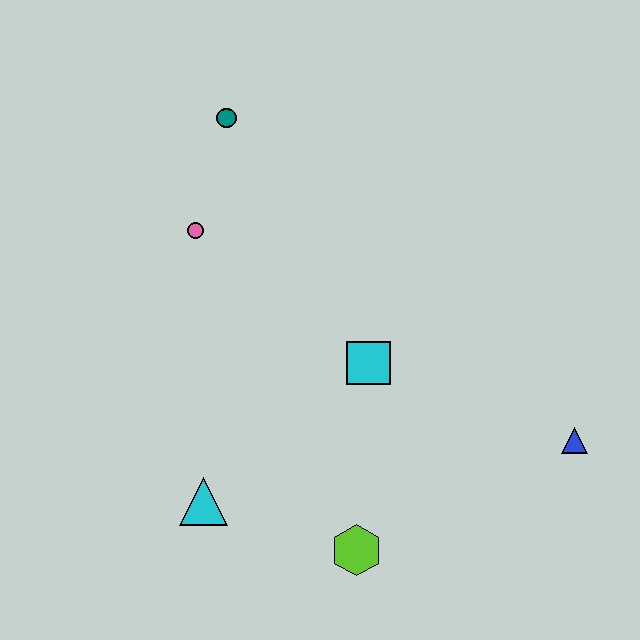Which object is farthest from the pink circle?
The blue triangle is farthest from the pink circle.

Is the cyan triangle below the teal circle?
Yes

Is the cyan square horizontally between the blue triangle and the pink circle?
Yes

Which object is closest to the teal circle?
The pink circle is closest to the teal circle.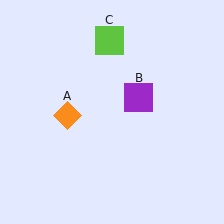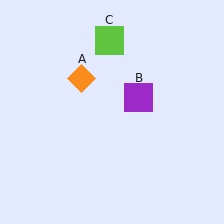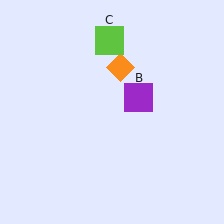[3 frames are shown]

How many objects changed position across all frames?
1 object changed position: orange diamond (object A).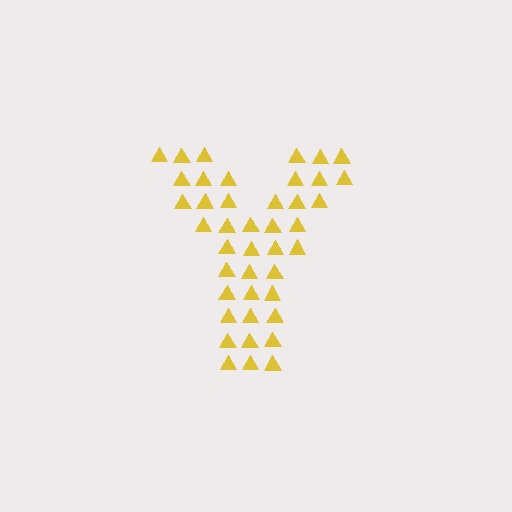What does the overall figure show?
The overall figure shows the letter Y.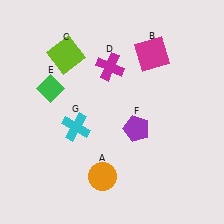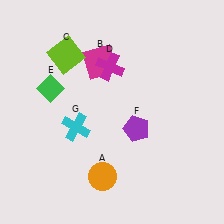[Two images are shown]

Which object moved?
The magenta square (B) moved left.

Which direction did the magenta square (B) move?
The magenta square (B) moved left.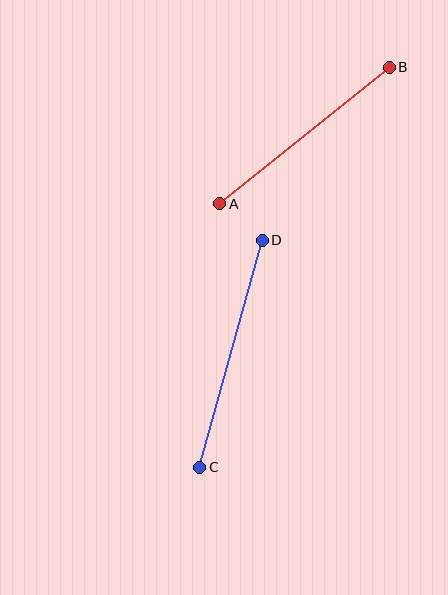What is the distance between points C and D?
The distance is approximately 235 pixels.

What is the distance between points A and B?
The distance is approximately 218 pixels.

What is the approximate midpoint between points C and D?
The midpoint is at approximately (231, 354) pixels.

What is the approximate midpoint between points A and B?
The midpoint is at approximately (304, 136) pixels.